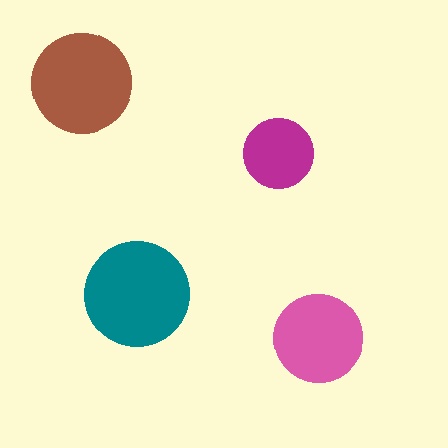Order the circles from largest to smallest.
the teal one, the brown one, the pink one, the magenta one.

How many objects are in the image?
There are 4 objects in the image.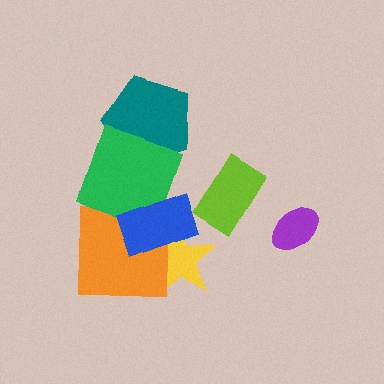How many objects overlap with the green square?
3 objects overlap with the green square.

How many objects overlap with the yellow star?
2 objects overlap with the yellow star.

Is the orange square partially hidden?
Yes, it is partially covered by another shape.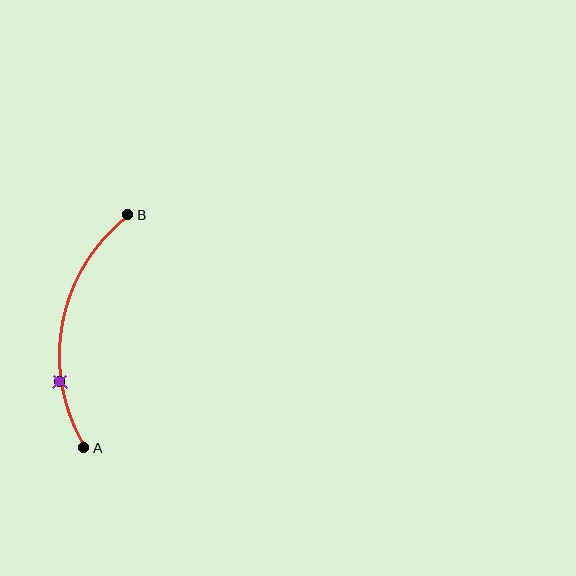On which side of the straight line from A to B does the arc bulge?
The arc bulges to the left of the straight line connecting A and B.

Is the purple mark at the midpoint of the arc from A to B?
No. The purple mark lies on the arc but is closer to endpoint A. The arc midpoint would be at the point on the curve equidistant along the arc from both A and B.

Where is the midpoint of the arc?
The arc midpoint is the point on the curve farthest from the straight line joining A and B. It sits to the left of that line.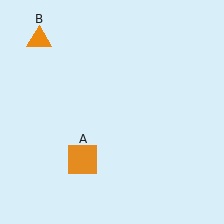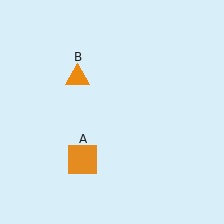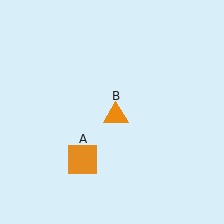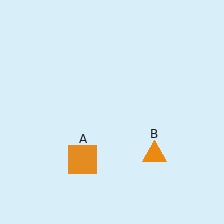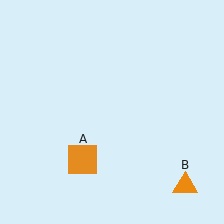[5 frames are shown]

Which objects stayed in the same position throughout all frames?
Orange square (object A) remained stationary.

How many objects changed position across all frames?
1 object changed position: orange triangle (object B).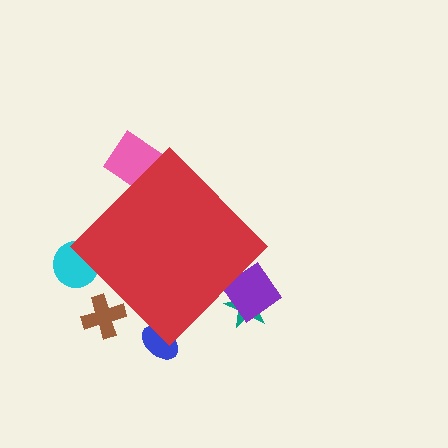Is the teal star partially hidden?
Yes, the teal star is partially hidden behind the red diamond.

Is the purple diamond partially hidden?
Yes, the purple diamond is partially hidden behind the red diamond.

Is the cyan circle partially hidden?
Yes, the cyan circle is partially hidden behind the red diamond.